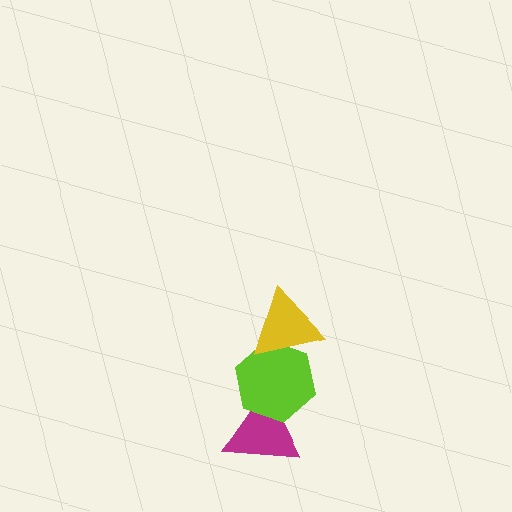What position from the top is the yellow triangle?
The yellow triangle is 1st from the top.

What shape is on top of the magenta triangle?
The lime hexagon is on top of the magenta triangle.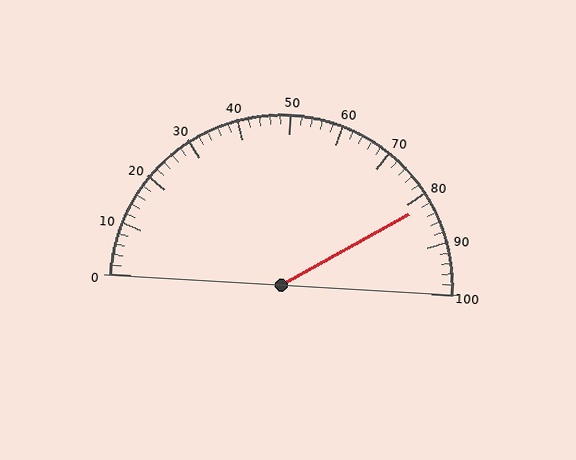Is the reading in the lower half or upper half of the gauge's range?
The reading is in the upper half of the range (0 to 100).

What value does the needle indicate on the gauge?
The needle indicates approximately 82.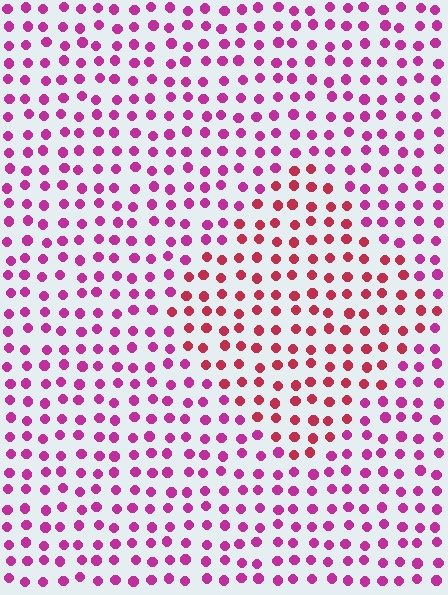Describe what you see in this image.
The image is filled with small magenta elements in a uniform arrangement. A diamond-shaped region is visible where the elements are tinted to a slightly different hue, forming a subtle color boundary.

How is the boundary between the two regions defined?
The boundary is defined purely by a slight shift in hue (about 33 degrees). Spacing, size, and orientation are identical on both sides.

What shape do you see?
I see a diamond.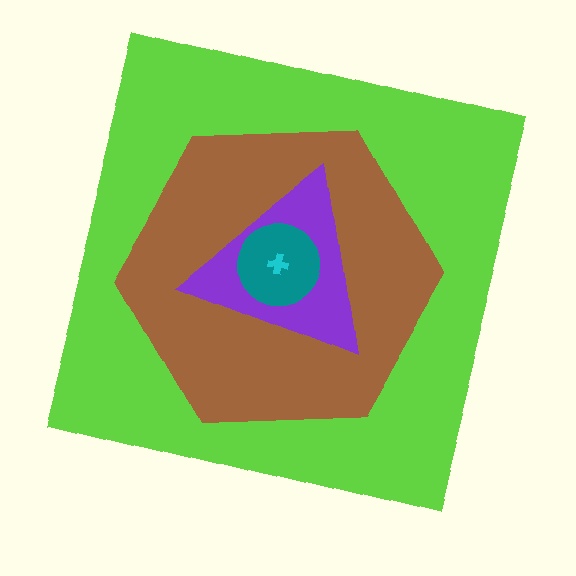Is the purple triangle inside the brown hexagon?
Yes.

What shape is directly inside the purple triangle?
The teal circle.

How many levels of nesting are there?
5.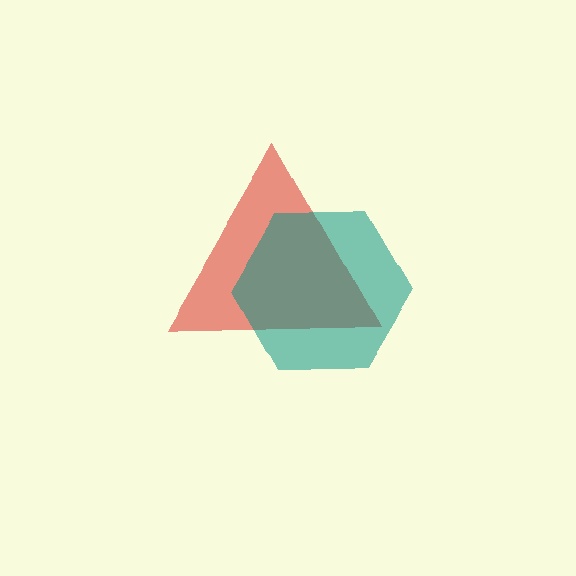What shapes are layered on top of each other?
The layered shapes are: a red triangle, a teal hexagon.